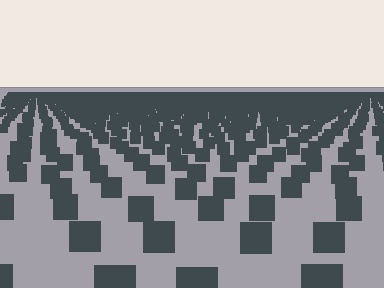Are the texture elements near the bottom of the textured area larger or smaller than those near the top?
Larger. Near the bottom, elements are closer to the viewer and appear at a bigger on-screen size.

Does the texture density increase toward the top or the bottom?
Density increases toward the top.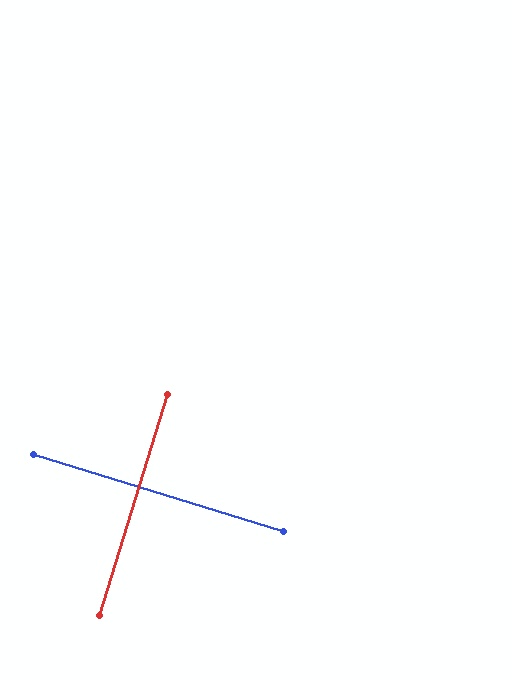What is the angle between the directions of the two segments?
Approximately 90 degrees.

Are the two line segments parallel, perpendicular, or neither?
Perpendicular — they meet at approximately 90°.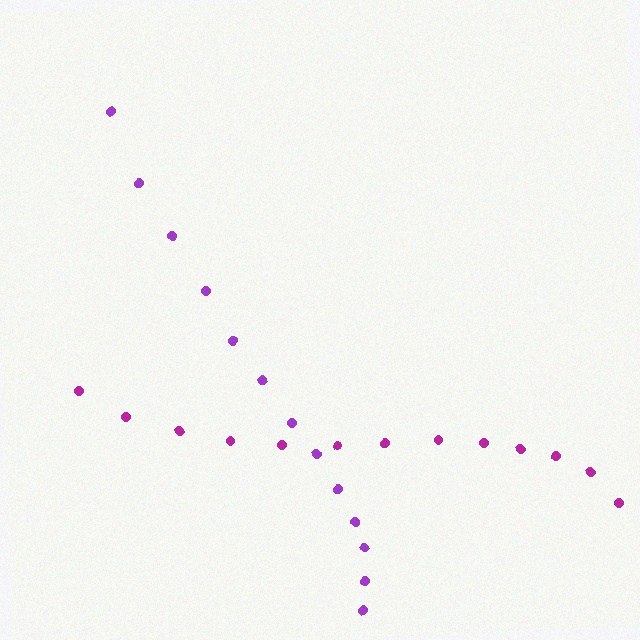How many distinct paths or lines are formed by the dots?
There are 2 distinct paths.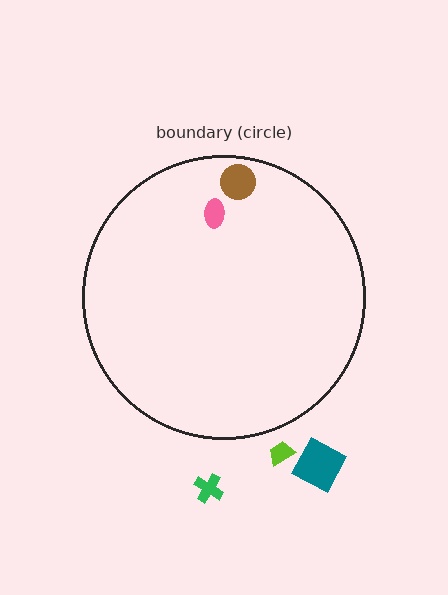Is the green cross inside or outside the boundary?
Outside.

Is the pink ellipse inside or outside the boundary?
Inside.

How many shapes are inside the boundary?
2 inside, 3 outside.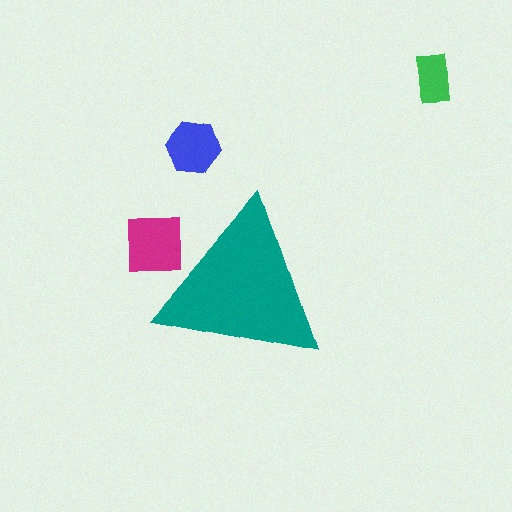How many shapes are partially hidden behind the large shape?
1 shape is partially hidden.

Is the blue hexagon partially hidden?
No, the blue hexagon is fully visible.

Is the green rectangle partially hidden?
No, the green rectangle is fully visible.